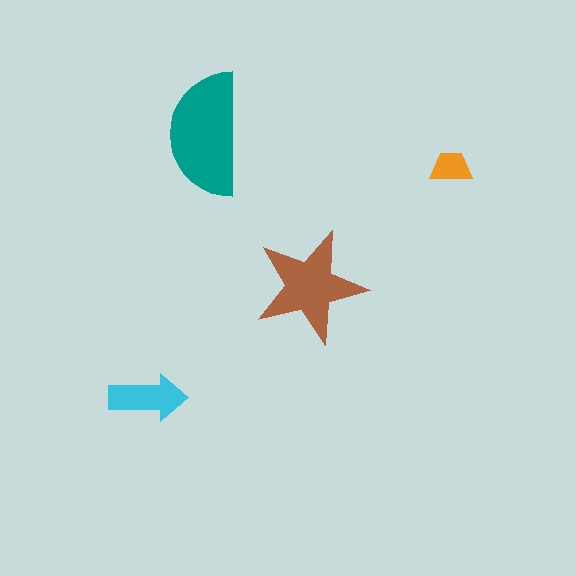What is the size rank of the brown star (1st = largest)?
2nd.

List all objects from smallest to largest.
The orange trapezoid, the cyan arrow, the brown star, the teal semicircle.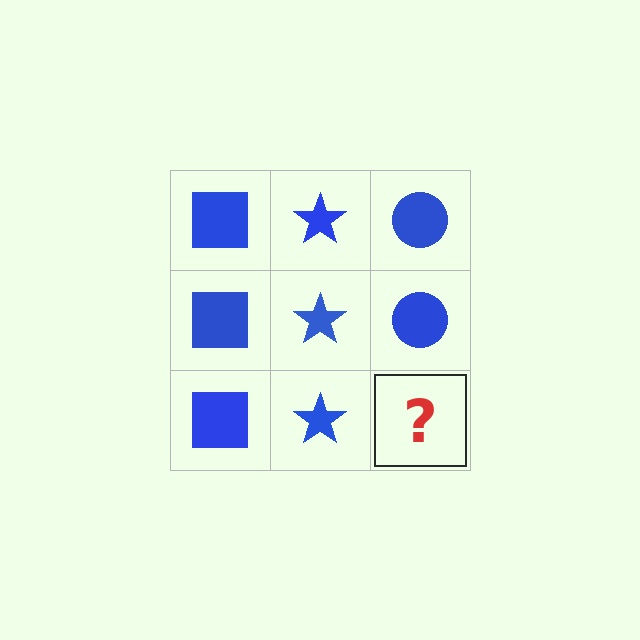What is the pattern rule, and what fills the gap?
The rule is that each column has a consistent shape. The gap should be filled with a blue circle.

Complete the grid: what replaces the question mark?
The question mark should be replaced with a blue circle.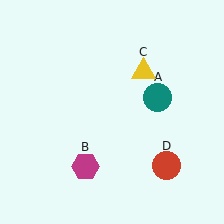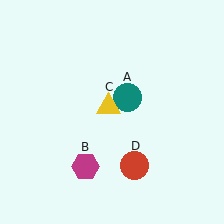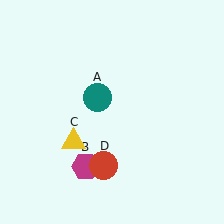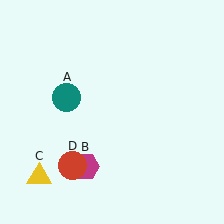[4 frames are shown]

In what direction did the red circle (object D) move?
The red circle (object D) moved left.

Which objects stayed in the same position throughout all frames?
Magenta hexagon (object B) remained stationary.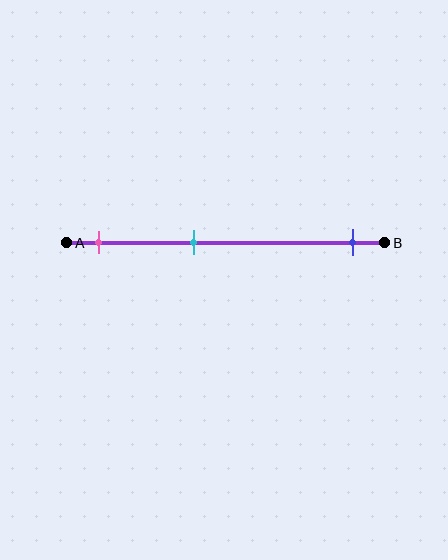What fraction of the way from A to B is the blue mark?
The blue mark is approximately 90% (0.9) of the way from A to B.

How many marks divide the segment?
There are 3 marks dividing the segment.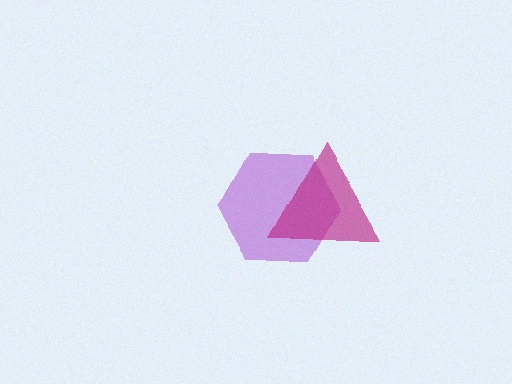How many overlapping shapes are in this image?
There are 2 overlapping shapes in the image.